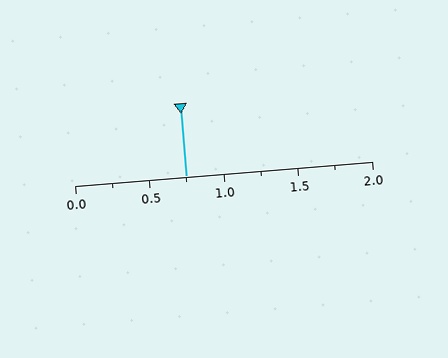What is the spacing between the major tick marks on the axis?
The major ticks are spaced 0.5 apart.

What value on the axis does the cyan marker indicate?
The marker indicates approximately 0.75.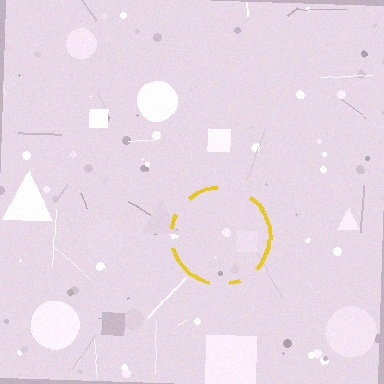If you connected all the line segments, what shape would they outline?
They would outline a circle.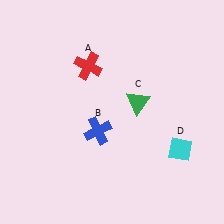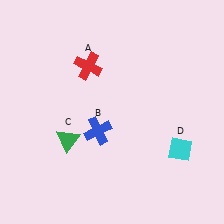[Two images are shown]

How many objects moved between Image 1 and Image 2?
1 object moved between the two images.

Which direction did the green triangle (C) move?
The green triangle (C) moved left.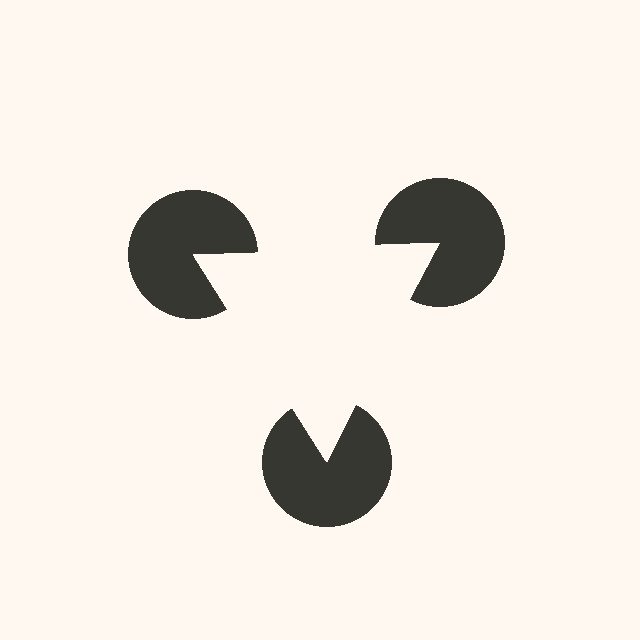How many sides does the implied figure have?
3 sides.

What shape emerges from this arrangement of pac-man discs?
An illusory triangle — its edges are inferred from the aligned wedge cuts in the pac-man discs, not physically drawn.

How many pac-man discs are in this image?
There are 3 — one at each vertex of the illusory triangle.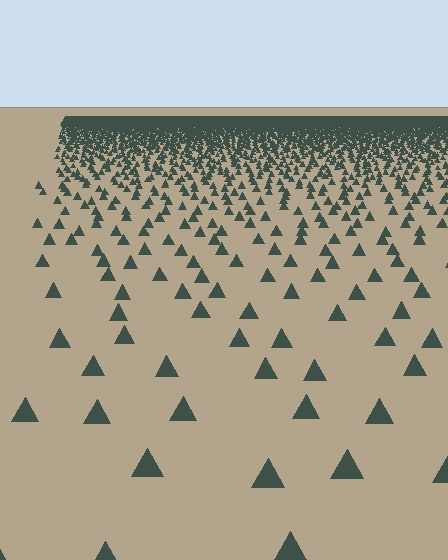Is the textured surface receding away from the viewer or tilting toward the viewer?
The surface is receding away from the viewer. Texture elements get smaller and denser toward the top.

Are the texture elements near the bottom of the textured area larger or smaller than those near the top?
Larger. Near the bottom, elements are closer to the viewer and appear at a bigger on-screen size.